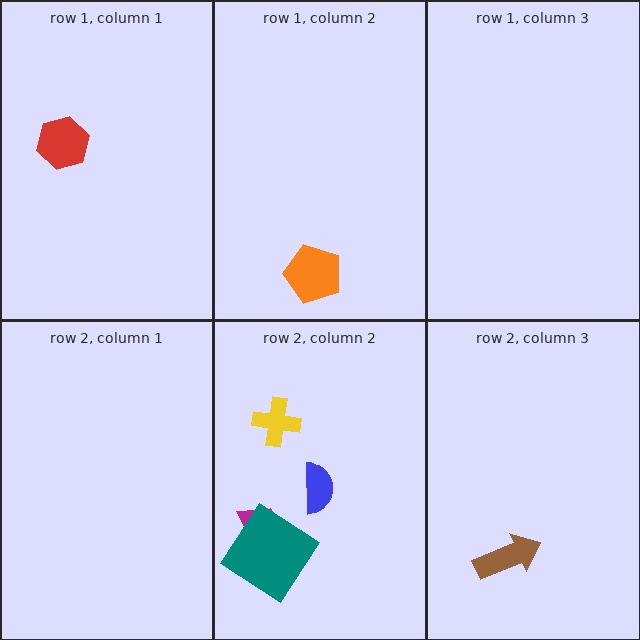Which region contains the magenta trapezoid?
The row 2, column 2 region.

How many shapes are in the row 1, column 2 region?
1.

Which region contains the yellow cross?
The row 2, column 2 region.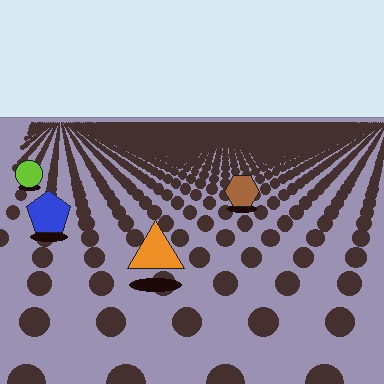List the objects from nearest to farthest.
From nearest to farthest: the orange triangle, the blue pentagon, the brown hexagon, the lime circle.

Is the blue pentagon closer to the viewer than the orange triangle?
No. The orange triangle is closer — you can tell from the texture gradient: the ground texture is coarser near it.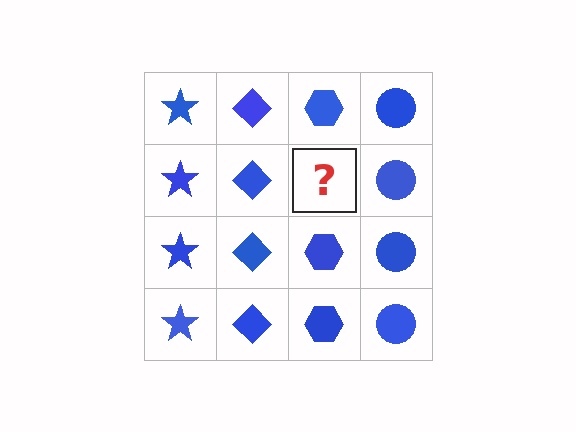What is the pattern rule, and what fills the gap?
The rule is that each column has a consistent shape. The gap should be filled with a blue hexagon.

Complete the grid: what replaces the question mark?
The question mark should be replaced with a blue hexagon.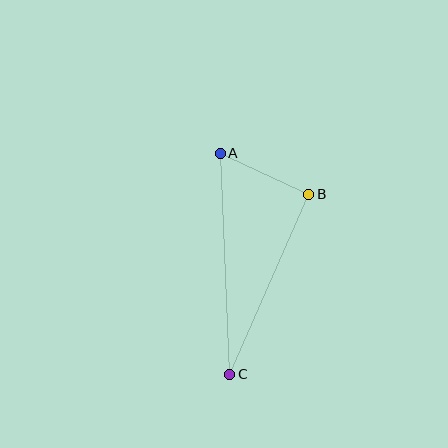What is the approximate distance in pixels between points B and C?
The distance between B and C is approximately 197 pixels.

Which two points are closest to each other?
Points A and B are closest to each other.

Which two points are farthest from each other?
Points A and C are farthest from each other.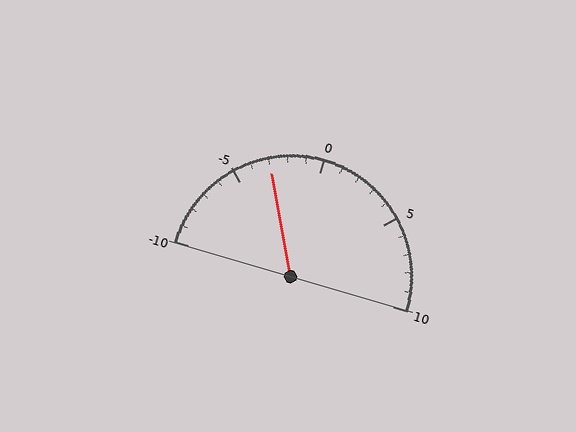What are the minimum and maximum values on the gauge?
The gauge ranges from -10 to 10.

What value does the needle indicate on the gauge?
The needle indicates approximately -3.